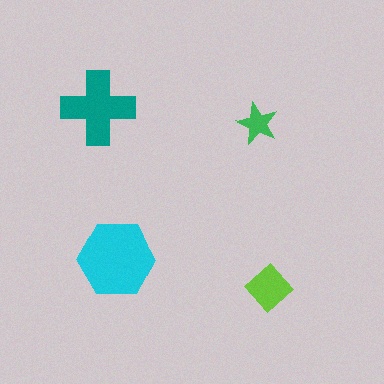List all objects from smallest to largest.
The green star, the lime diamond, the teal cross, the cyan hexagon.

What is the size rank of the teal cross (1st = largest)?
2nd.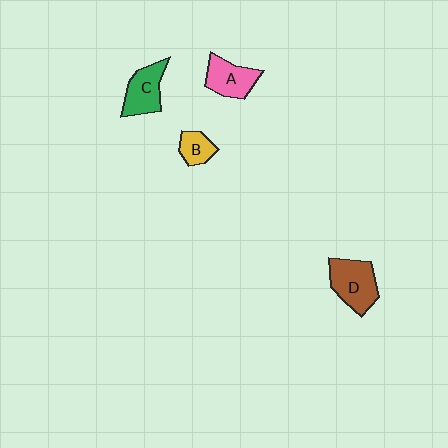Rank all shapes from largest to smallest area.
From largest to smallest: D (brown), C (green), A (pink), B (yellow).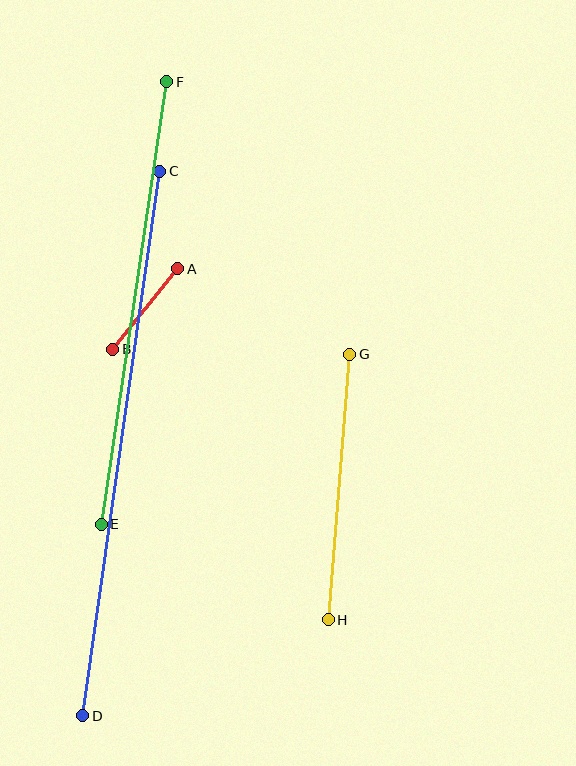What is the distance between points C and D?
The distance is approximately 550 pixels.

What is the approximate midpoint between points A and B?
The midpoint is at approximately (145, 309) pixels.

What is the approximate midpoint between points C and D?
The midpoint is at approximately (121, 444) pixels.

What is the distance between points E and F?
The distance is approximately 447 pixels.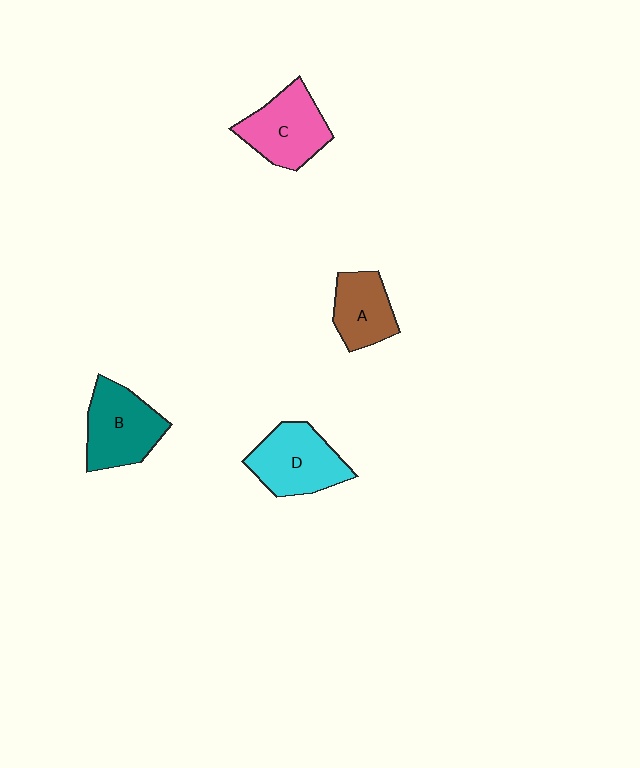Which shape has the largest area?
Shape D (cyan).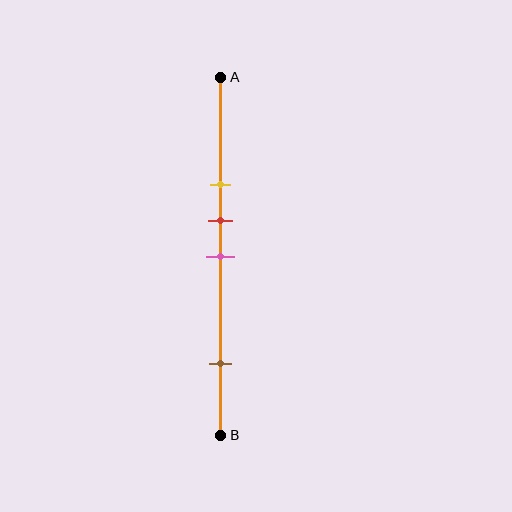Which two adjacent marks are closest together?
The red and pink marks are the closest adjacent pair.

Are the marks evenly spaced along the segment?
No, the marks are not evenly spaced.